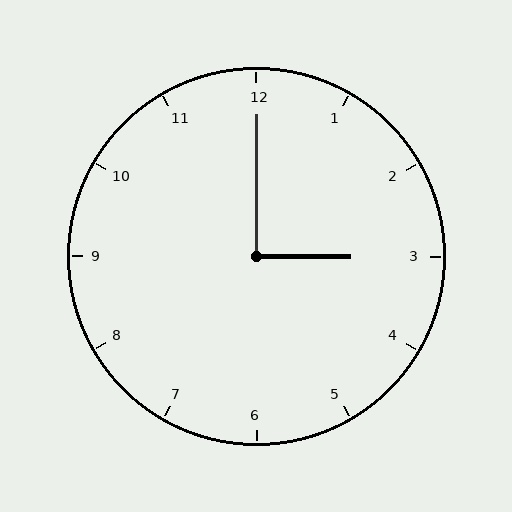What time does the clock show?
3:00.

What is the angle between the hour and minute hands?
Approximately 90 degrees.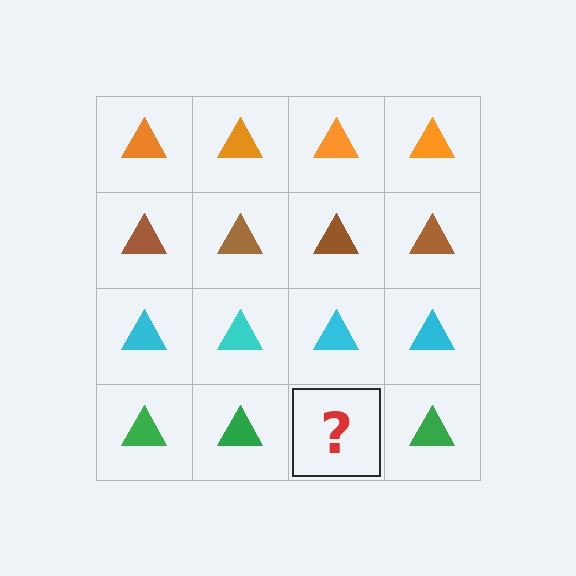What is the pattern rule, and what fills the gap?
The rule is that each row has a consistent color. The gap should be filled with a green triangle.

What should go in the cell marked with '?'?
The missing cell should contain a green triangle.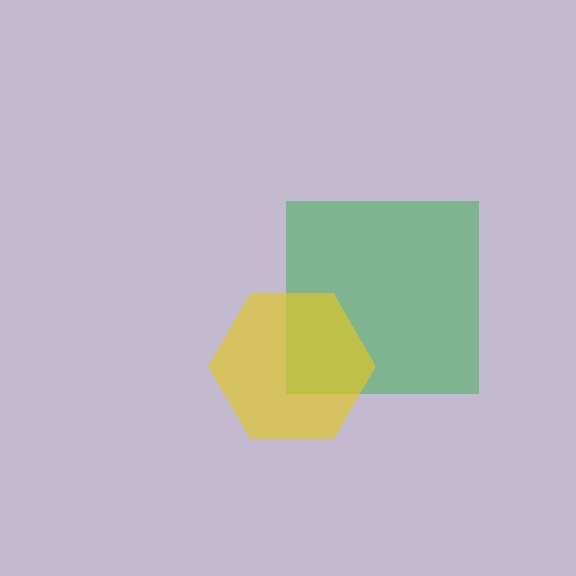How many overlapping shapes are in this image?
There are 2 overlapping shapes in the image.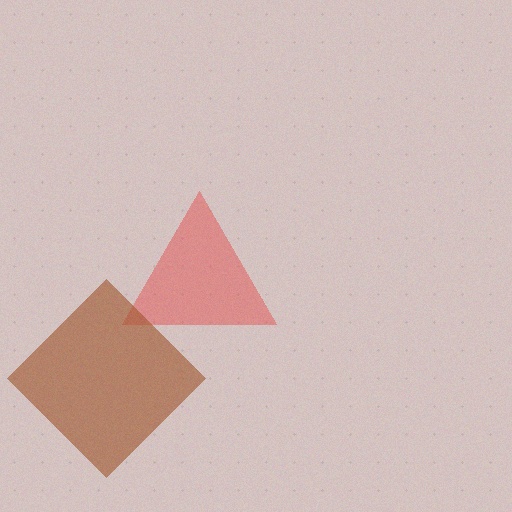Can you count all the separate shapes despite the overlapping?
Yes, there are 2 separate shapes.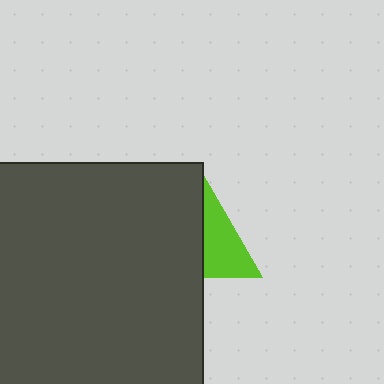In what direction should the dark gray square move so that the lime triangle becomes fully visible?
The dark gray square should move left. That is the shortest direction to clear the overlap and leave the lime triangle fully visible.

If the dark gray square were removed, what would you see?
You would see the complete lime triangle.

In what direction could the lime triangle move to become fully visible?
The lime triangle could move right. That would shift it out from behind the dark gray square entirely.